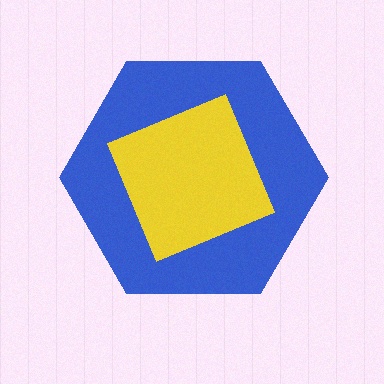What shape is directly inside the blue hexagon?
The yellow diamond.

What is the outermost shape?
The blue hexagon.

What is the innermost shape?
The yellow diamond.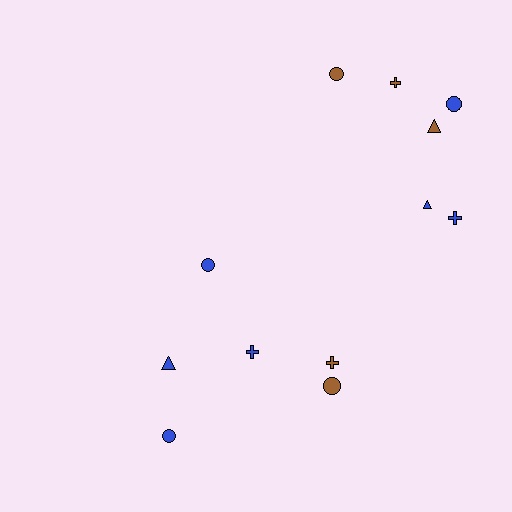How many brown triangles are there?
There is 1 brown triangle.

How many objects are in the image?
There are 12 objects.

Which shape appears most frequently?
Circle, with 5 objects.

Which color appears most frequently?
Blue, with 7 objects.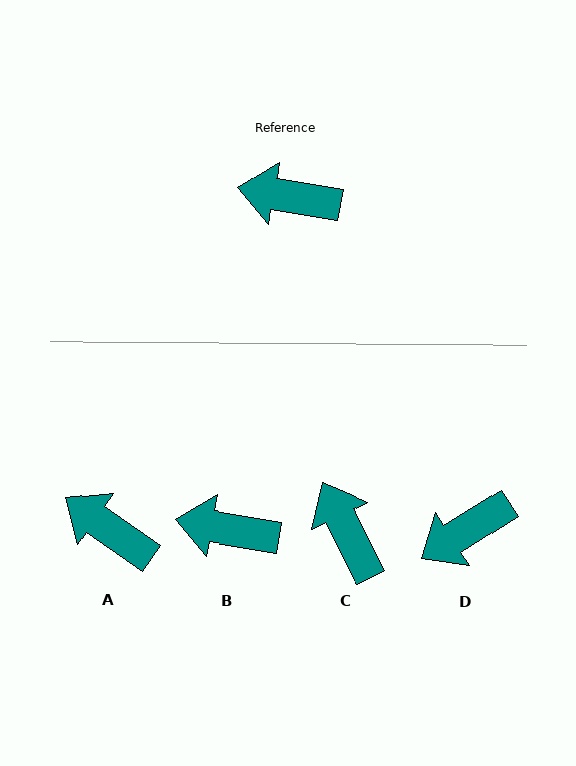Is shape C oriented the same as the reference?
No, it is off by about 53 degrees.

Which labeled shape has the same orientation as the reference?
B.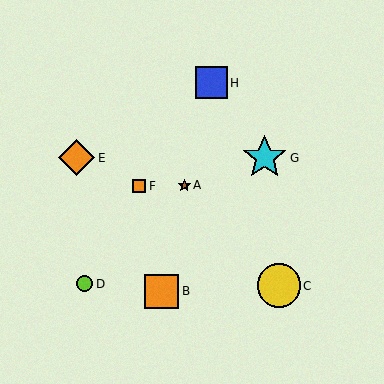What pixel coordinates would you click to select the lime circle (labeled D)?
Click at (85, 284) to select the lime circle D.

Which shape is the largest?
The cyan star (labeled G) is the largest.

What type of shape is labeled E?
Shape E is an orange diamond.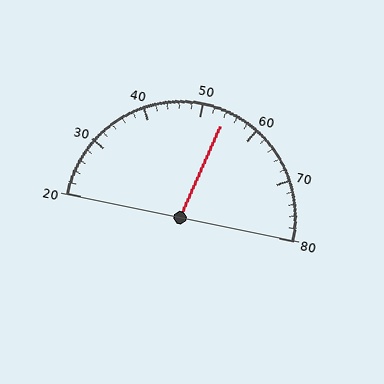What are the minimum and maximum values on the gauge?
The gauge ranges from 20 to 80.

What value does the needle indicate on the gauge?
The needle indicates approximately 54.